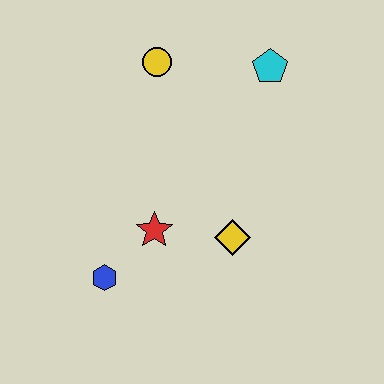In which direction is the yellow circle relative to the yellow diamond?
The yellow circle is above the yellow diamond.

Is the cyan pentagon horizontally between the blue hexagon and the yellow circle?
No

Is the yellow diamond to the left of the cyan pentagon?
Yes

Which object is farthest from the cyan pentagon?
The blue hexagon is farthest from the cyan pentagon.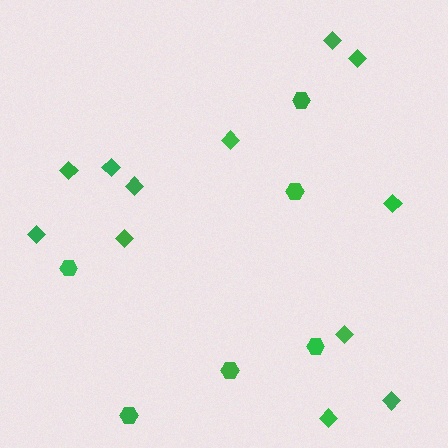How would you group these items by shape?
There are 2 groups: one group of diamonds (12) and one group of hexagons (6).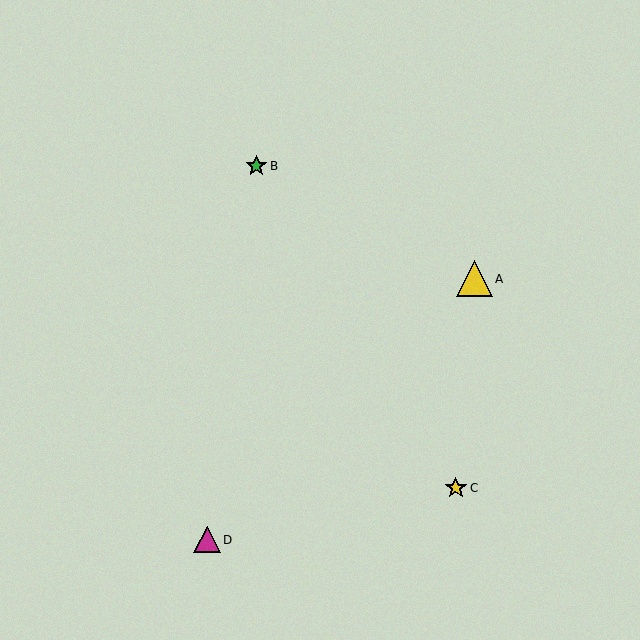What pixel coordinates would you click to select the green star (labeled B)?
Click at (256, 166) to select the green star B.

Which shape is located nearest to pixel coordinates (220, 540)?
The magenta triangle (labeled D) at (207, 540) is nearest to that location.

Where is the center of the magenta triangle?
The center of the magenta triangle is at (207, 540).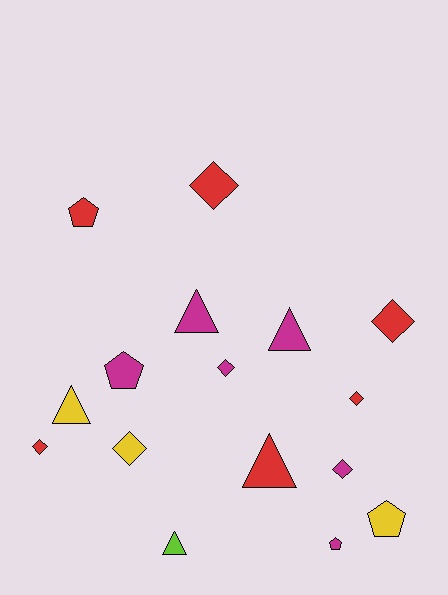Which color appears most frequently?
Red, with 6 objects.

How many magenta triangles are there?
There are 2 magenta triangles.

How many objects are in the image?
There are 16 objects.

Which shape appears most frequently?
Diamond, with 7 objects.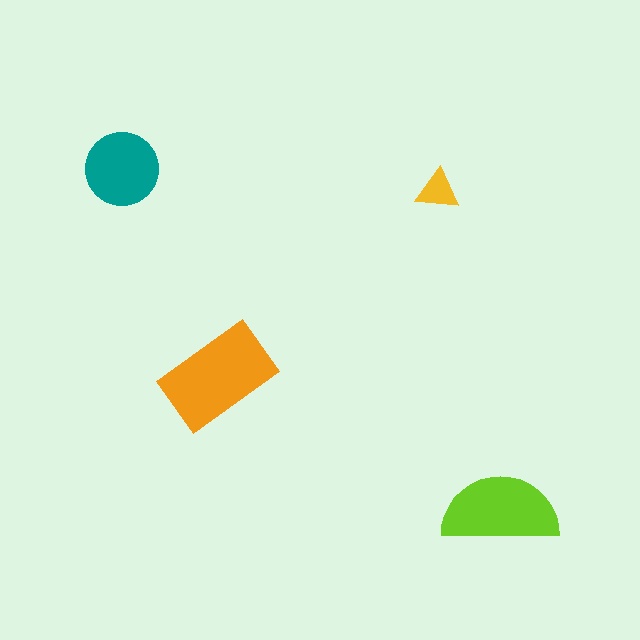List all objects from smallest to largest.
The yellow triangle, the teal circle, the lime semicircle, the orange rectangle.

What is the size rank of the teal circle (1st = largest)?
3rd.